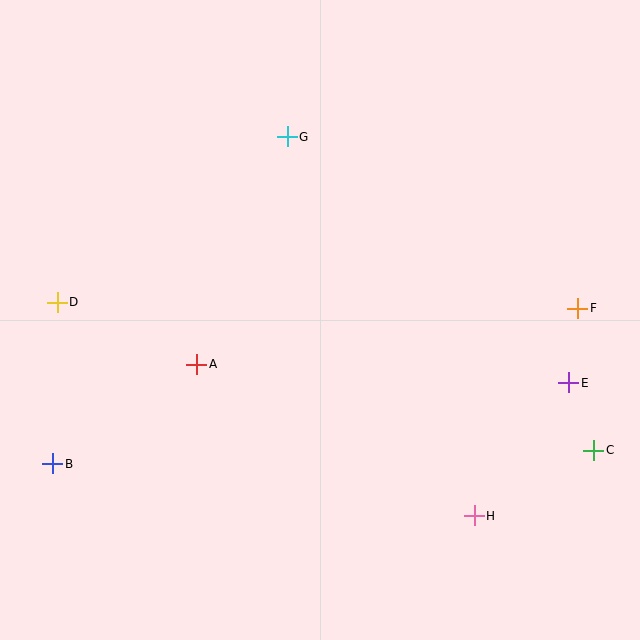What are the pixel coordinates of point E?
Point E is at (569, 383).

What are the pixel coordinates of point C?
Point C is at (594, 450).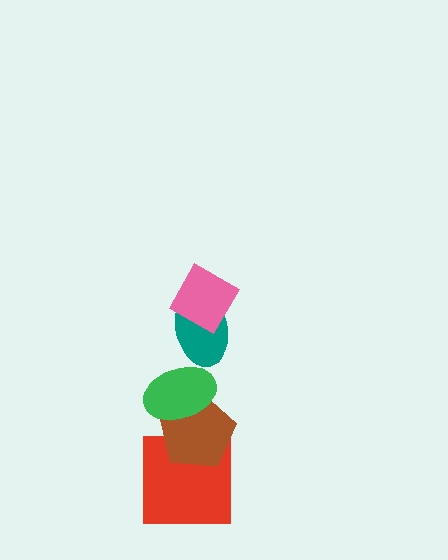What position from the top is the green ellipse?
The green ellipse is 3rd from the top.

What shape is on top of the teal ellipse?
The pink diamond is on top of the teal ellipse.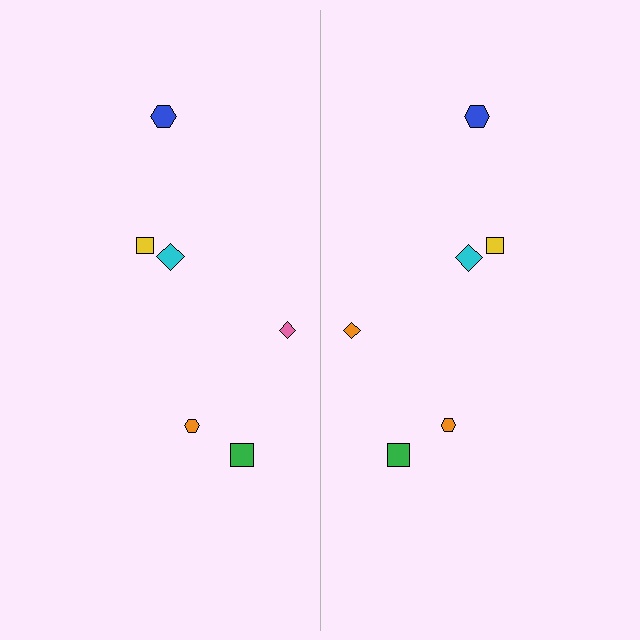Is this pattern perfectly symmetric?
No, the pattern is not perfectly symmetric. The orange diamond on the right side breaks the symmetry — its mirror counterpart is pink.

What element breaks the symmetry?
The orange diamond on the right side breaks the symmetry — its mirror counterpart is pink.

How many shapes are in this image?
There are 12 shapes in this image.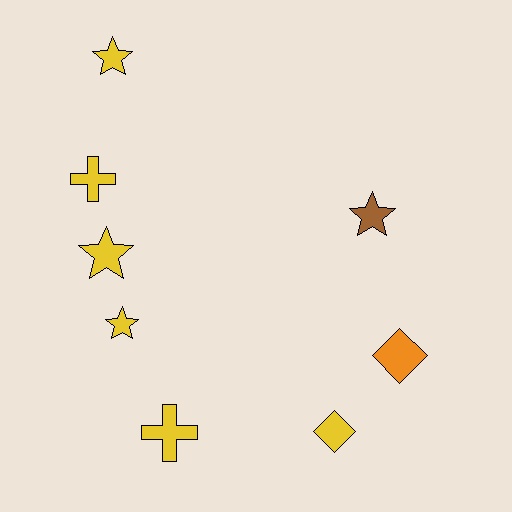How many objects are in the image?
There are 8 objects.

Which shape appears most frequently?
Star, with 4 objects.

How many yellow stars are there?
There are 3 yellow stars.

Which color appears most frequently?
Yellow, with 6 objects.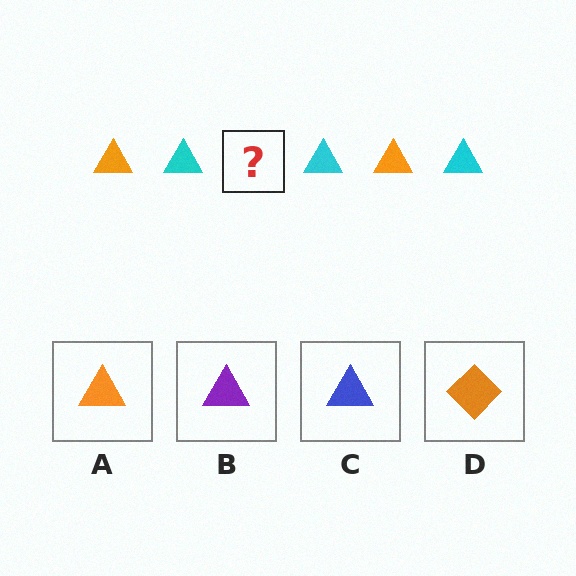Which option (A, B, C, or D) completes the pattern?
A.